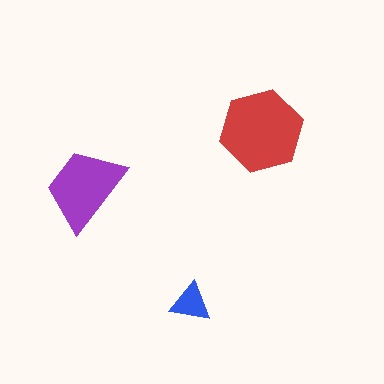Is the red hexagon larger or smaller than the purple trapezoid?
Larger.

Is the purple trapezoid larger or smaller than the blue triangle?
Larger.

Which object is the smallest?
The blue triangle.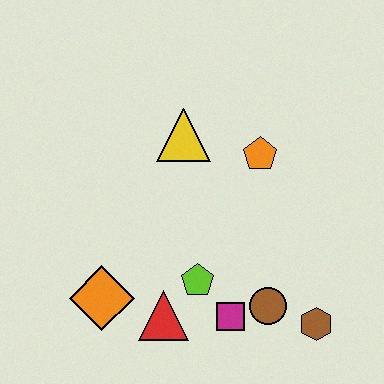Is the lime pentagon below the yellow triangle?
Yes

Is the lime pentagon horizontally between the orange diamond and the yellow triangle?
No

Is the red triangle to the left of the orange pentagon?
Yes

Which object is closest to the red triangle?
The lime pentagon is closest to the red triangle.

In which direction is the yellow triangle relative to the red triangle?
The yellow triangle is above the red triangle.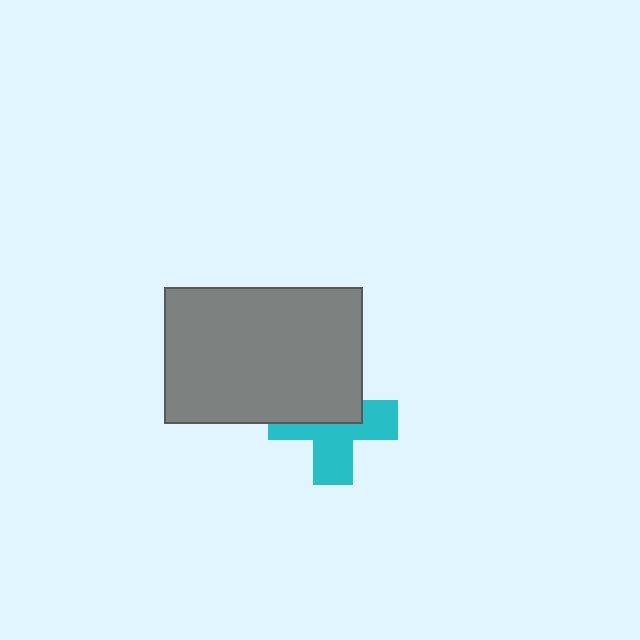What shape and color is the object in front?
The object in front is a gray rectangle.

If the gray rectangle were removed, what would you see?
You would see the complete cyan cross.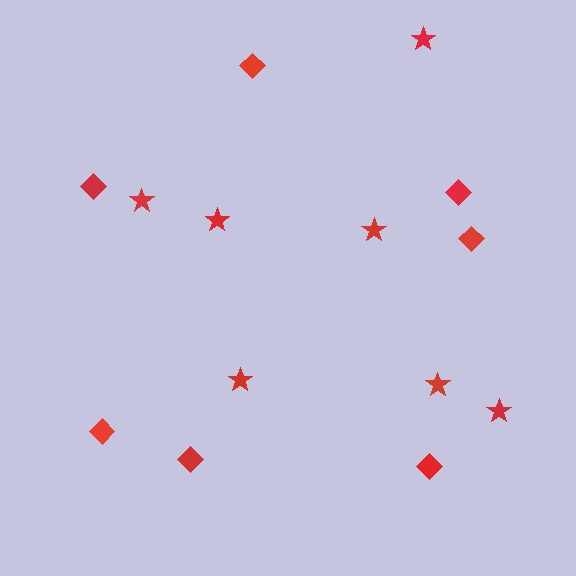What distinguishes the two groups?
There are 2 groups: one group of diamonds (7) and one group of stars (7).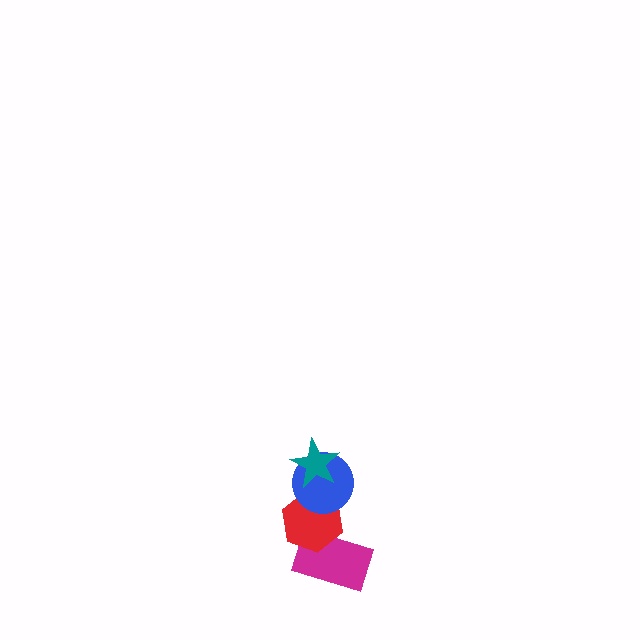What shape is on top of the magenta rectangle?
The red hexagon is on top of the magenta rectangle.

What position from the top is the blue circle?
The blue circle is 2nd from the top.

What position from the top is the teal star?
The teal star is 1st from the top.